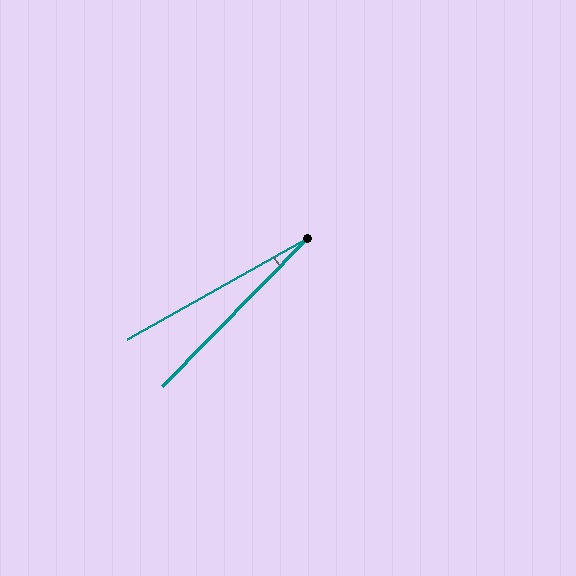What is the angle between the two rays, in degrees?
Approximately 16 degrees.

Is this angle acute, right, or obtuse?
It is acute.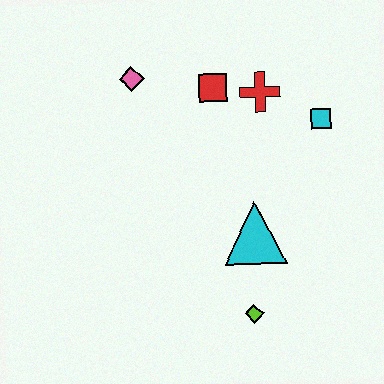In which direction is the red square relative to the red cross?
The red square is to the left of the red cross.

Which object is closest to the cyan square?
The red cross is closest to the cyan square.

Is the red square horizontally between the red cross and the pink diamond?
Yes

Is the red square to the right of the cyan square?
No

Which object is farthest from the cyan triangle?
The pink diamond is farthest from the cyan triangle.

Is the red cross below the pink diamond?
Yes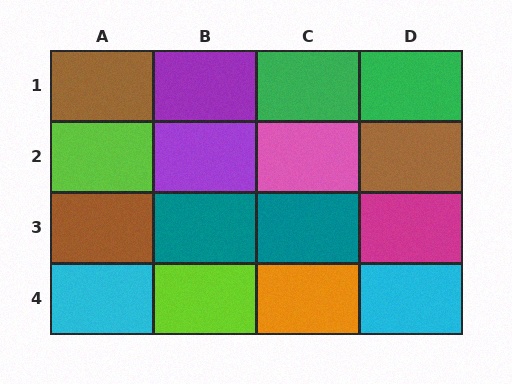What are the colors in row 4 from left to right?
Cyan, lime, orange, cyan.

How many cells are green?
2 cells are green.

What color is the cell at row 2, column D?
Brown.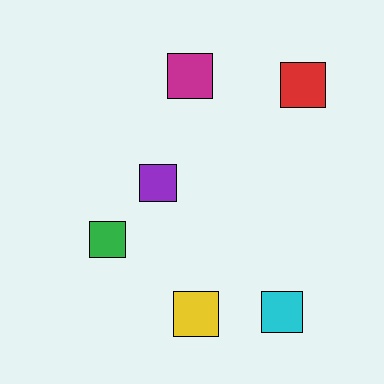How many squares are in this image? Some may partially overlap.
There are 6 squares.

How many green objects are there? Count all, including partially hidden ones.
There is 1 green object.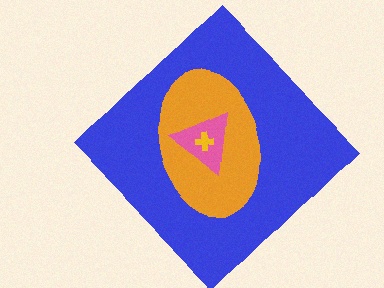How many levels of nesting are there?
4.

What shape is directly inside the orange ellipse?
The pink triangle.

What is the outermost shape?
The blue diamond.